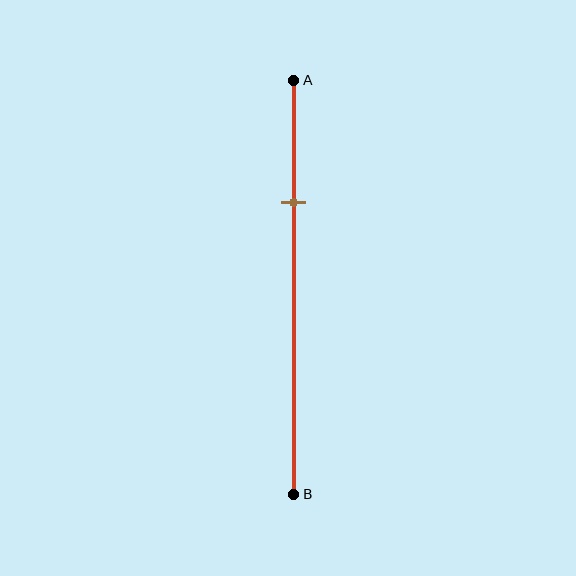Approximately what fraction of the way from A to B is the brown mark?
The brown mark is approximately 30% of the way from A to B.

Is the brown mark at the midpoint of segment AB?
No, the mark is at about 30% from A, not at the 50% midpoint.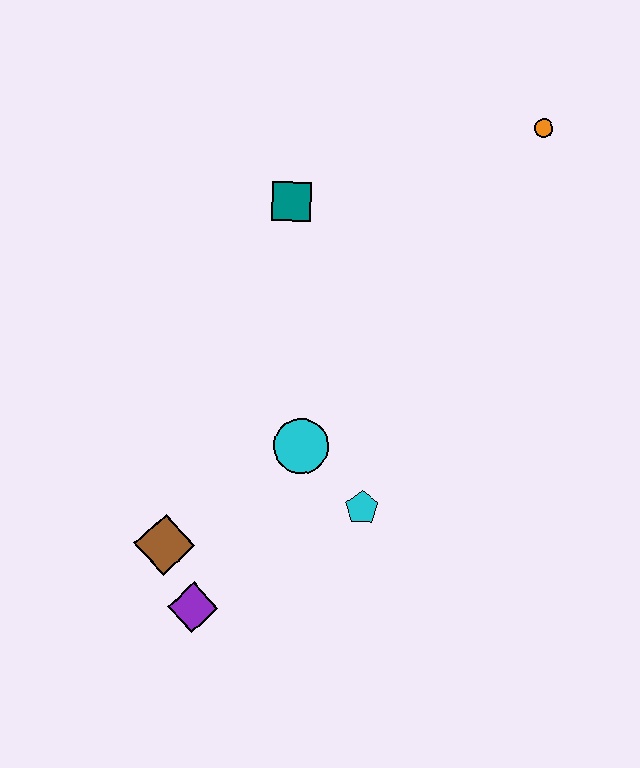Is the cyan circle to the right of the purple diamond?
Yes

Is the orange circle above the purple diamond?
Yes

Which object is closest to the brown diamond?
The purple diamond is closest to the brown diamond.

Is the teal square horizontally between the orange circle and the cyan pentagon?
No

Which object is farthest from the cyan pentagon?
The orange circle is farthest from the cyan pentagon.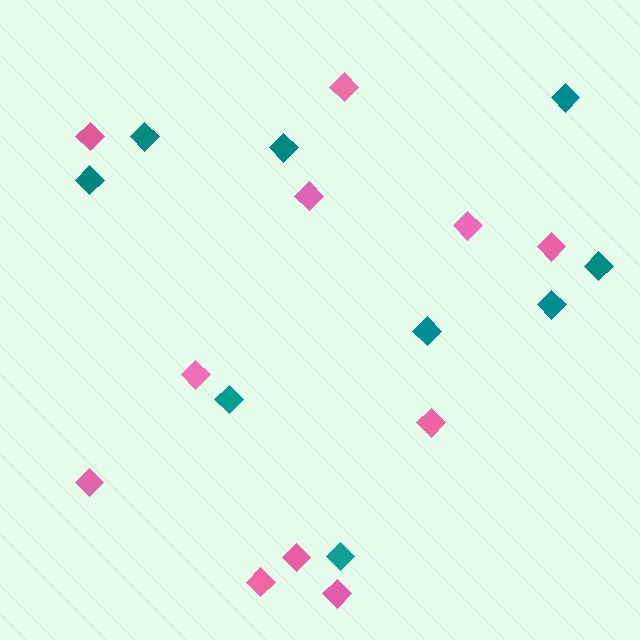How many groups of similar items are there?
There are 2 groups: one group of pink diamonds (11) and one group of teal diamonds (9).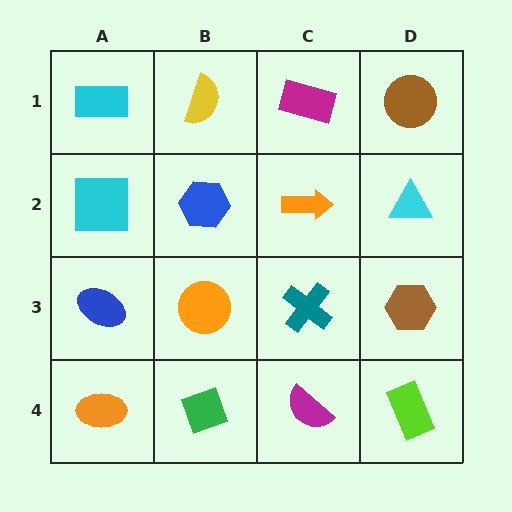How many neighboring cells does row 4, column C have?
3.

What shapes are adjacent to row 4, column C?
A teal cross (row 3, column C), a green diamond (row 4, column B), a lime rectangle (row 4, column D).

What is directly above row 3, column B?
A blue hexagon.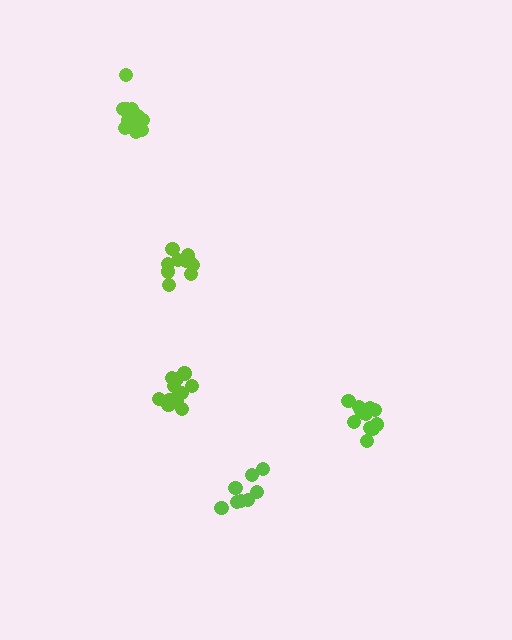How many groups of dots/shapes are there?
There are 5 groups.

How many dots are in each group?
Group 1: 12 dots, Group 2: 12 dots, Group 3: 10 dots, Group 4: 13 dots, Group 5: 8 dots (55 total).